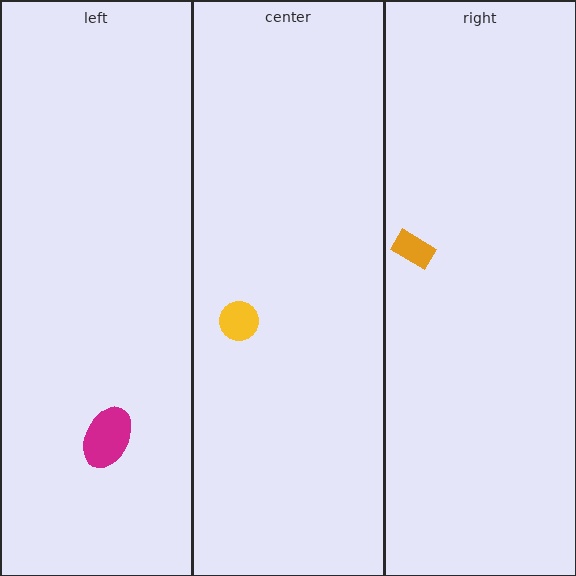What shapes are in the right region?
The orange rectangle.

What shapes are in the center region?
The yellow circle.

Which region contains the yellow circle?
The center region.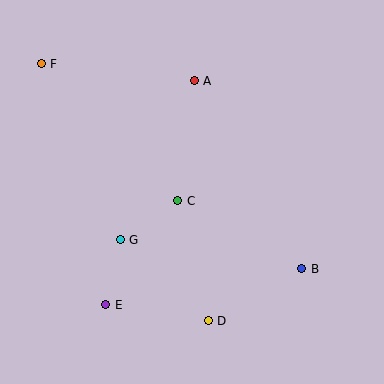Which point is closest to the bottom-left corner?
Point E is closest to the bottom-left corner.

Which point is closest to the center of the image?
Point C at (178, 201) is closest to the center.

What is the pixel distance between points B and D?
The distance between B and D is 107 pixels.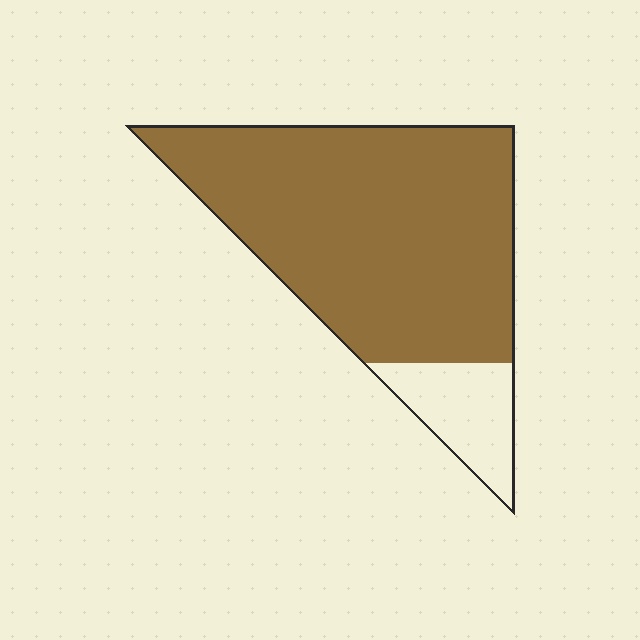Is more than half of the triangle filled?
Yes.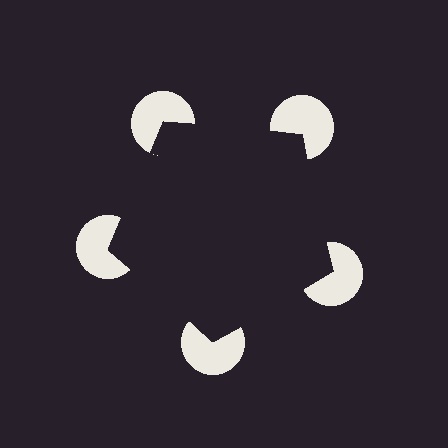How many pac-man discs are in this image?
There are 5 — one at each vertex of the illusory pentagon.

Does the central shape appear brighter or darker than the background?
It typically appears slightly darker than the background, even though no actual brightness change is drawn.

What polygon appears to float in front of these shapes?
An illusory pentagon — its edges are inferred from the aligned wedge cuts in the pac-man discs, not physically drawn.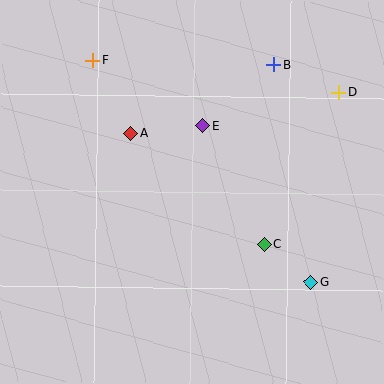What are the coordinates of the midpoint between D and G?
The midpoint between D and G is at (325, 187).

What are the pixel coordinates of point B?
Point B is at (273, 65).